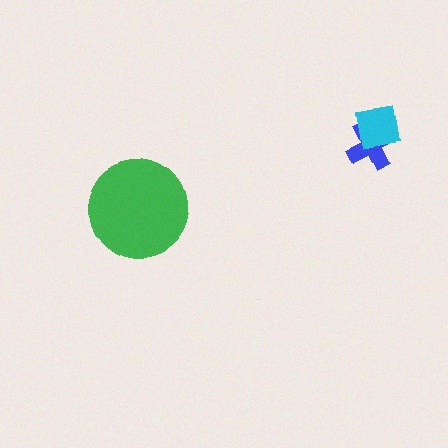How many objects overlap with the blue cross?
1 object overlaps with the blue cross.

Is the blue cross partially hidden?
Yes, it is partially covered by another shape.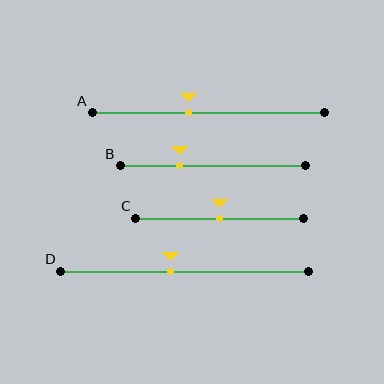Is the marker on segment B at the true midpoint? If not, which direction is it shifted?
No, the marker on segment B is shifted to the left by about 18% of the segment length.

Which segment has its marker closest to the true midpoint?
Segment C has its marker closest to the true midpoint.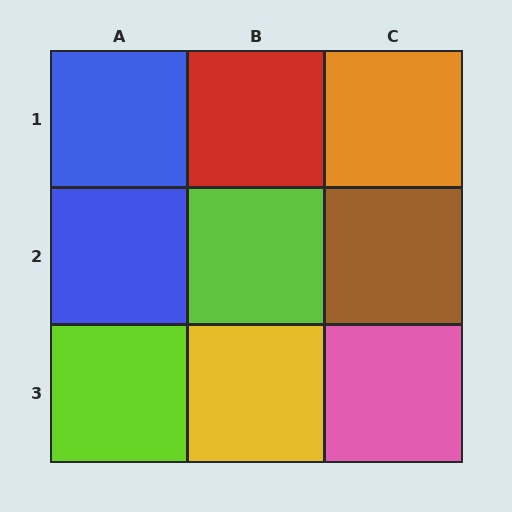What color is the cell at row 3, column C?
Pink.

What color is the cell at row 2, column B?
Lime.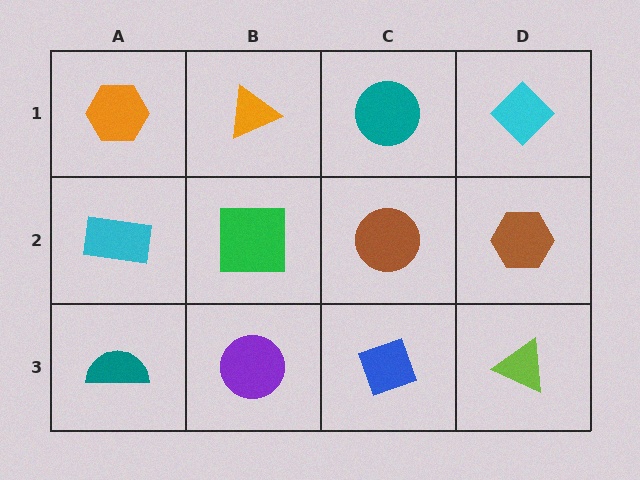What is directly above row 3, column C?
A brown circle.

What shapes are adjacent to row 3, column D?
A brown hexagon (row 2, column D), a blue diamond (row 3, column C).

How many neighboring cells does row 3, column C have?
3.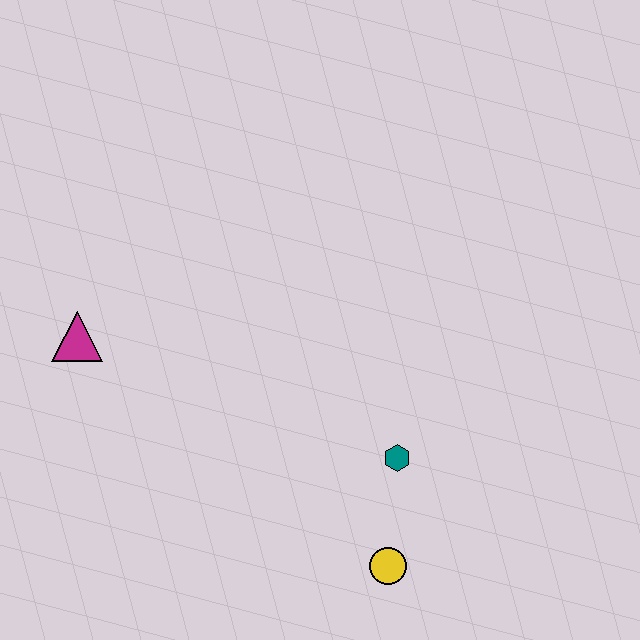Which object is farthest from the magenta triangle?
The yellow circle is farthest from the magenta triangle.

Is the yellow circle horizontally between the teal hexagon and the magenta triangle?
Yes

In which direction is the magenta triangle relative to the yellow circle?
The magenta triangle is to the left of the yellow circle.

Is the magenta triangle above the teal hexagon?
Yes